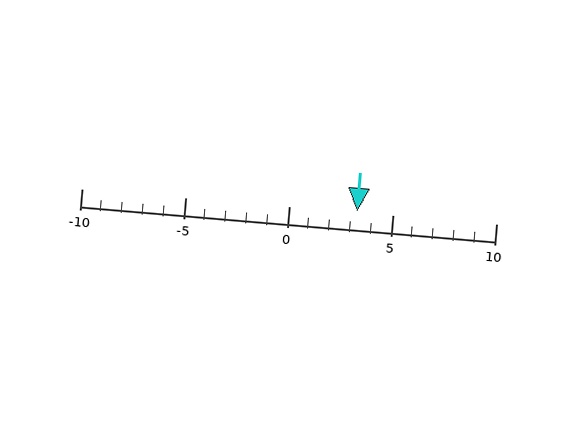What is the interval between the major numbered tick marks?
The major tick marks are spaced 5 units apart.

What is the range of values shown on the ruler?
The ruler shows values from -10 to 10.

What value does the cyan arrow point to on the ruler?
The cyan arrow points to approximately 3.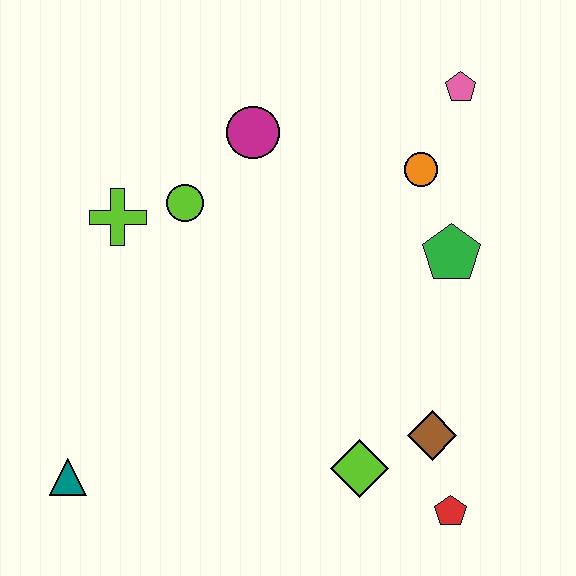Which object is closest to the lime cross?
The lime circle is closest to the lime cross.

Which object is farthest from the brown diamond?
The lime cross is farthest from the brown diamond.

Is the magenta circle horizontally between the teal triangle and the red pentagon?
Yes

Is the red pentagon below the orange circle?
Yes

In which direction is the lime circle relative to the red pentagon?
The lime circle is above the red pentagon.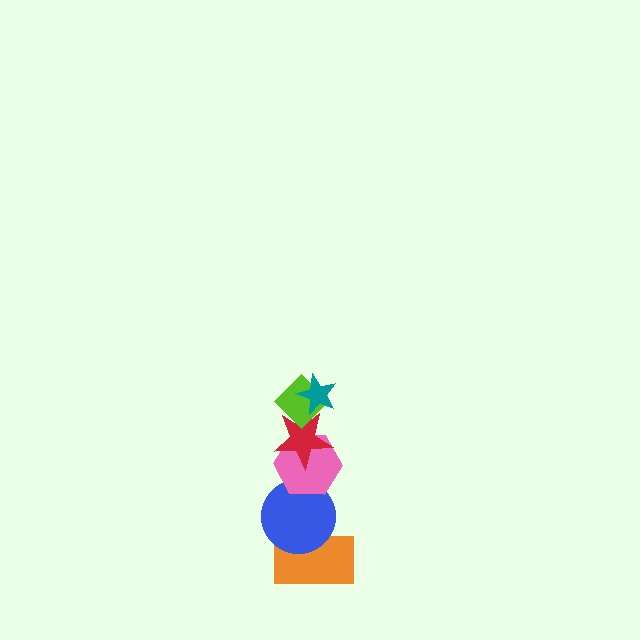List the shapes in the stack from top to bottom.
From top to bottom: the teal star, the lime diamond, the red star, the pink hexagon, the blue circle, the orange rectangle.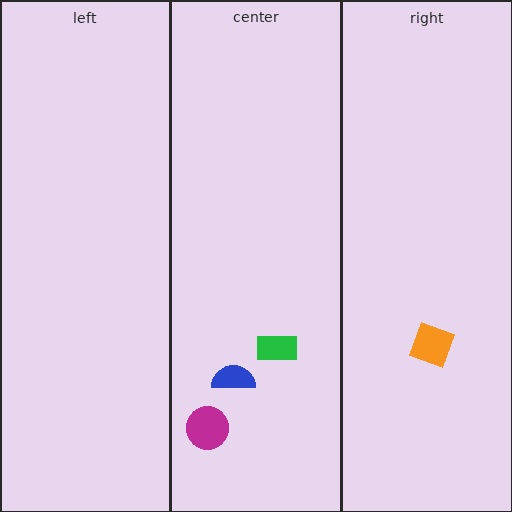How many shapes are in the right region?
1.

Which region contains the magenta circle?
The center region.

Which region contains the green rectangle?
The center region.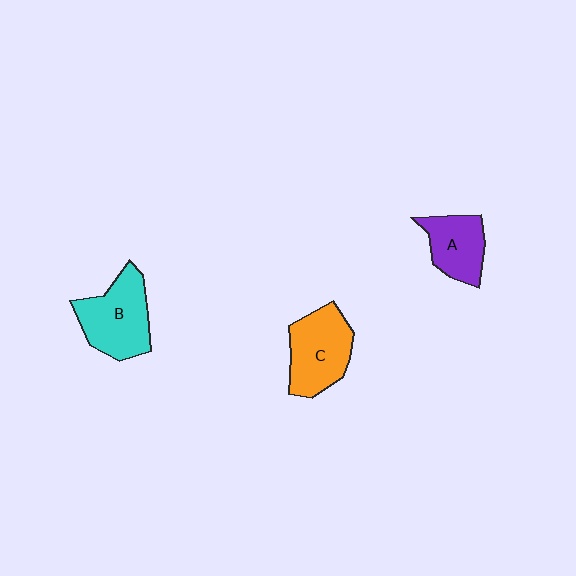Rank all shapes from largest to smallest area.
From largest to smallest: B (cyan), C (orange), A (purple).